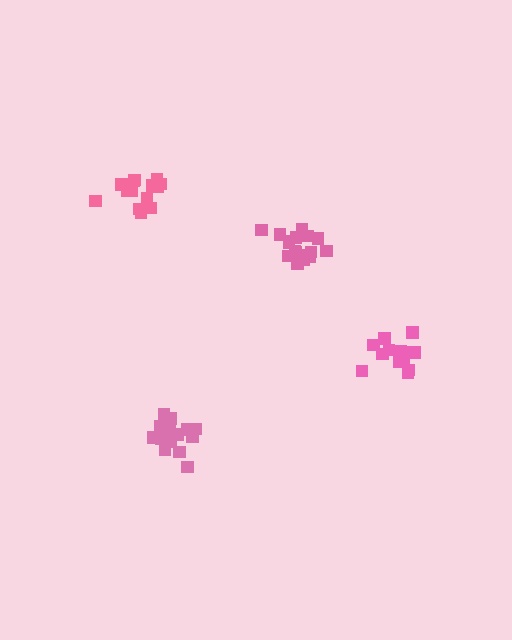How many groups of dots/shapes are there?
There are 4 groups.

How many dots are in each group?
Group 1: 17 dots, Group 2: 13 dots, Group 3: 15 dots, Group 4: 15 dots (60 total).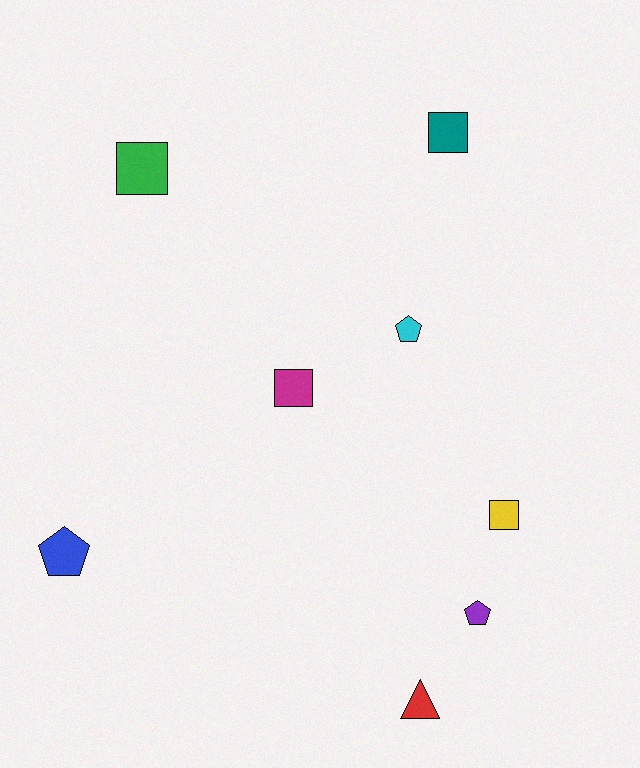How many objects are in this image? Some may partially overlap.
There are 8 objects.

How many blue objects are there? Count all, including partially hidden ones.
There is 1 blue object.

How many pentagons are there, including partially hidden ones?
There are 3 pentagons.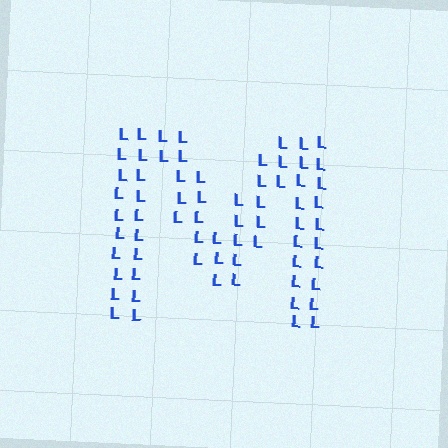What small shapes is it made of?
It is made of small letter L's.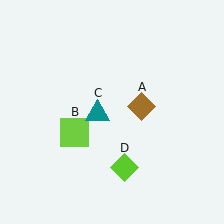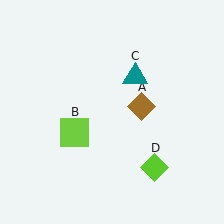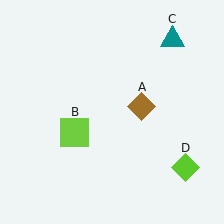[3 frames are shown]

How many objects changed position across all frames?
2 objects changed position: teal triangle (object C), lime diamond (object D).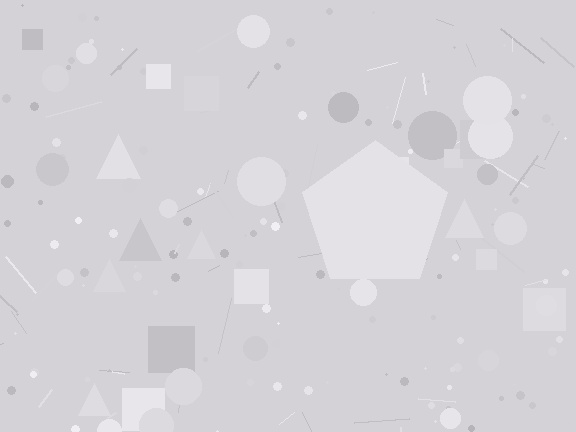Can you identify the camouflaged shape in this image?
The camouflaged shape is a pentagon.